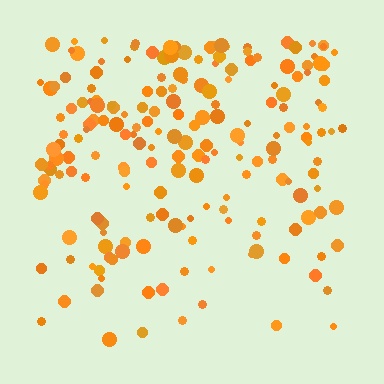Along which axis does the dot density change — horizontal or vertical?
Vertical.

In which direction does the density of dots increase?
From bottom to top, with the top side densest.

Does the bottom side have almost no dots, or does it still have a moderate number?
Still a moderate number, just noticeably fewer than the top.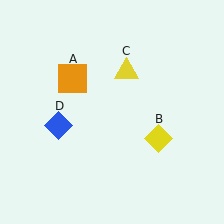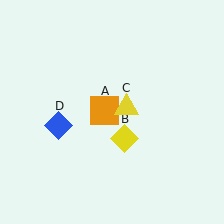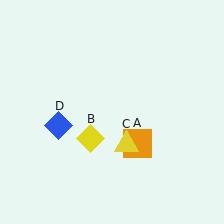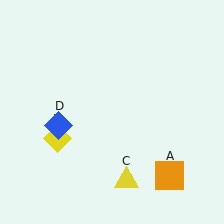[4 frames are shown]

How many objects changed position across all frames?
3 objects changed position: orange square (object A), yellow diamond (object B), yellow triangle (object C).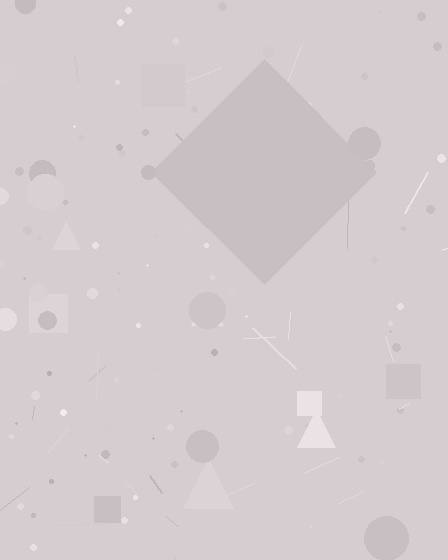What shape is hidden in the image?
A diamond is hidden in the image.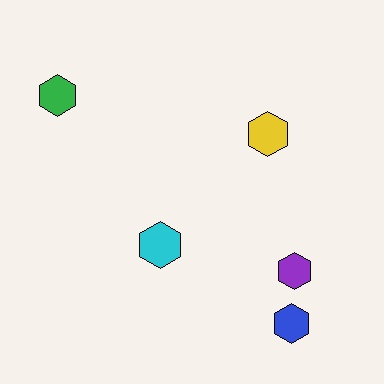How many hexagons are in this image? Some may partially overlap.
There are 5 hexagons.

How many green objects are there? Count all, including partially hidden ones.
There is 1 green object.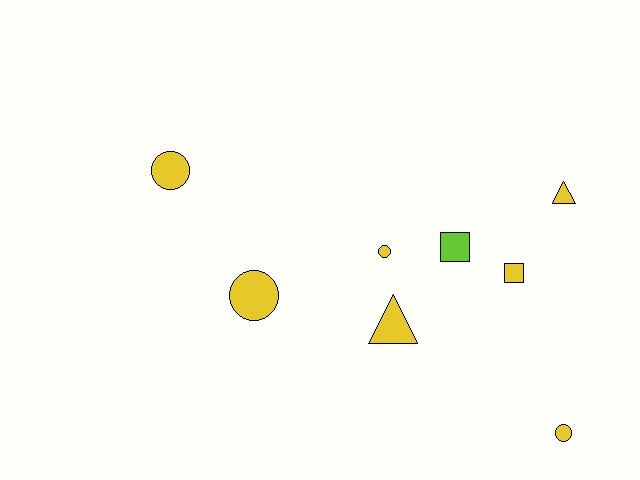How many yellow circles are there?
There are 4 yellow circles.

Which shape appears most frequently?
Circle, with 4 objects.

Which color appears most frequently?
Yellow, with 7 objects.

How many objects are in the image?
There are 8 objects.